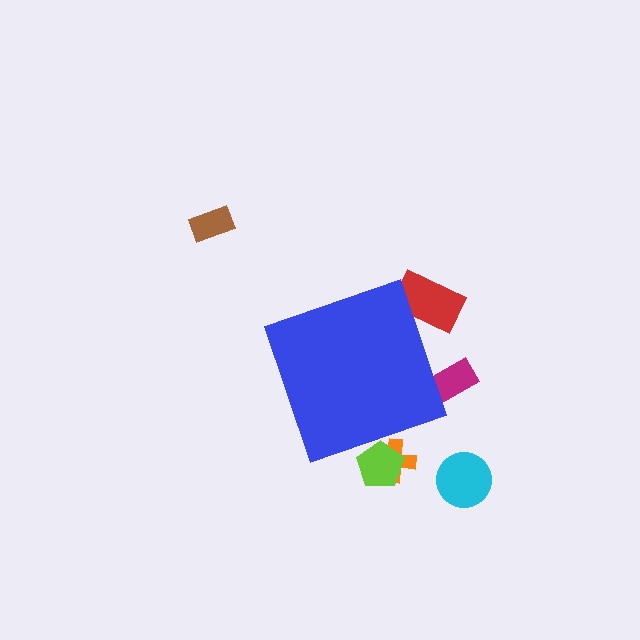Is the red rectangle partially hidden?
Yes, the red rectangle is partially hidden behind the blue diamond.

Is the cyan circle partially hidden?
No, the cyan circle is fully visible.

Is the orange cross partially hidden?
Yes, the orange cross is partially hidden behind the blue diamond.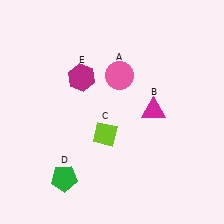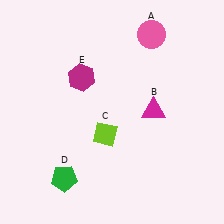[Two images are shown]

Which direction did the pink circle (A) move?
The pink circle (A) moved up.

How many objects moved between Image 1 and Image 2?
1 object moved between the two images.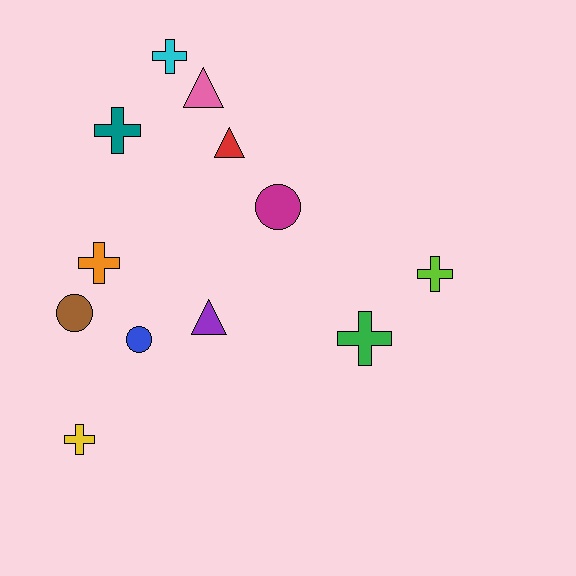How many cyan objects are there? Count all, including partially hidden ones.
There is 1 cyan object.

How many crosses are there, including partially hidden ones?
There are 6 crosses.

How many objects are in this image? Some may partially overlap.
There are 12 objects.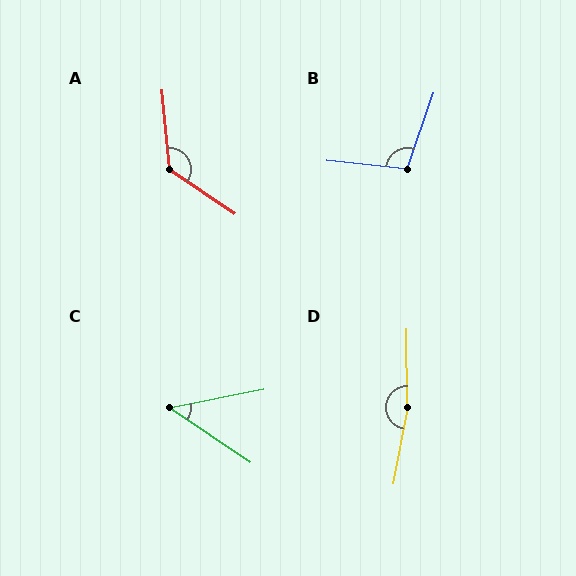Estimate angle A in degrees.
Approximately 129 degrees.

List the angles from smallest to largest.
C (45°), B (103°), A (129°), D (169°).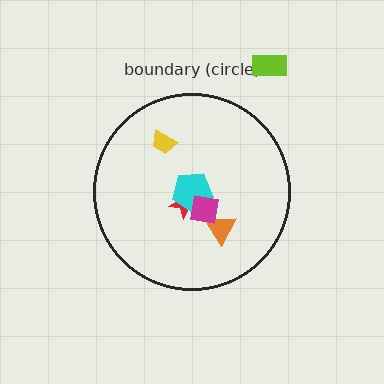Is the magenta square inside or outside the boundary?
Inside.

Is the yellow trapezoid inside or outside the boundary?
Inside.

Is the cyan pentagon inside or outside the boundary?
Inside.